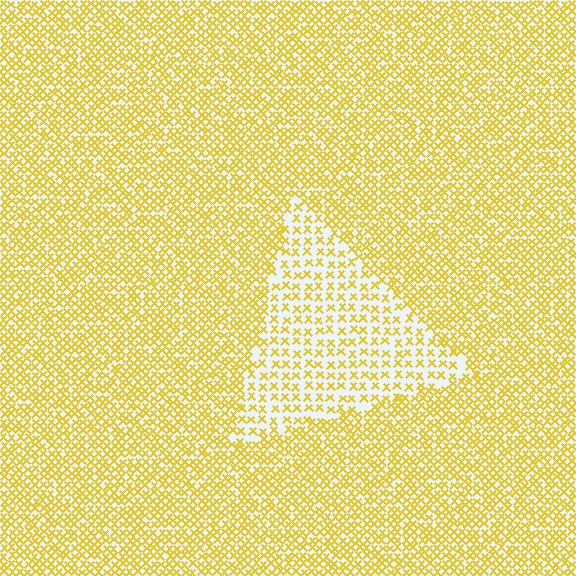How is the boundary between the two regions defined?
The boundary is defined by a change in element density (approximately 2.0x ratio). All elements are the same color, size, and shape.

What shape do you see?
I see a triangle.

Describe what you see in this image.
The image contains small yellow elements arranged at two different densities. A triangle-shaped region is visible where the elements are less densely packed than the surrounding area.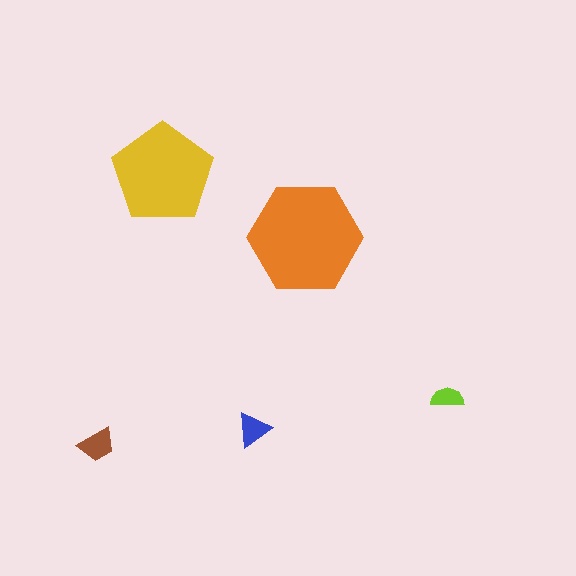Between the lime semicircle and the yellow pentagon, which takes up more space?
The yellow pentagon.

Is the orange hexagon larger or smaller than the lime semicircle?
Larger.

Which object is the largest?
The orange hexagon.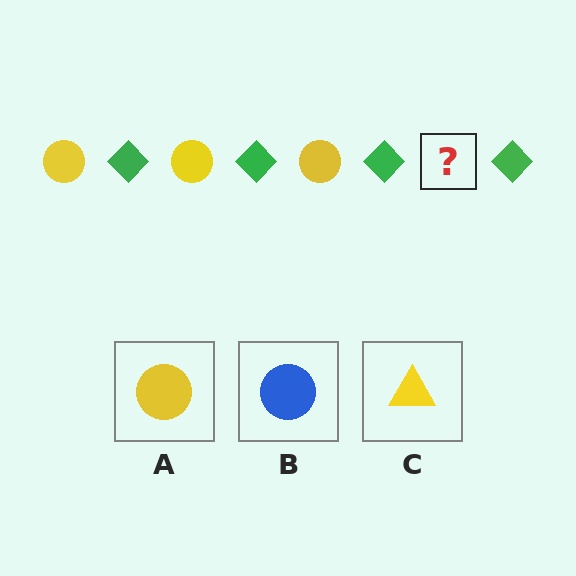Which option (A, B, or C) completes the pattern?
A.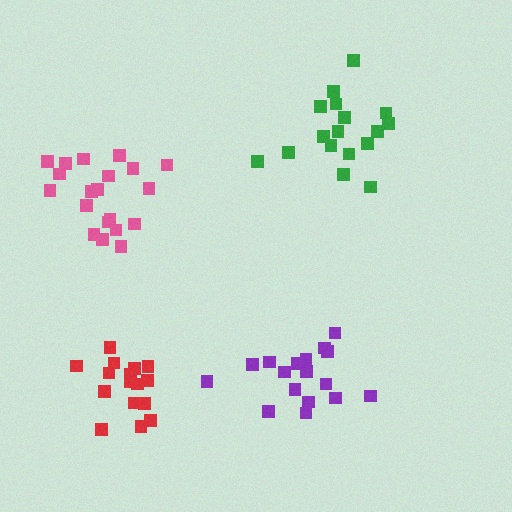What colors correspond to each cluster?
The clusters are colored: red, pink, purple, green.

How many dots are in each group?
Group 1: 16 dots, Group 2: 20 dots, Group 3: 17 dots, Group 4: 17 dots (70 total).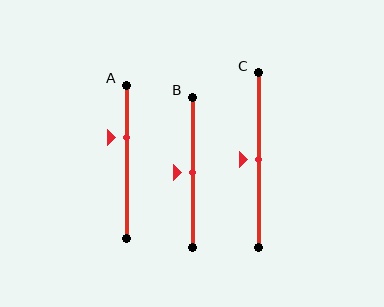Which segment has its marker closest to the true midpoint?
Segment B has its marker closest to the true midpoint.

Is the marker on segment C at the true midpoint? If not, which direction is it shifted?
Yes, the marker on segment C is at the true midpoint.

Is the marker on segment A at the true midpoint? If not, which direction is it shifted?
No, the marker on segment A is shifted upward by about 16% of the segment length.